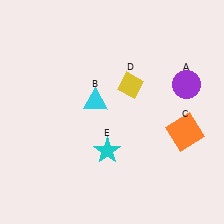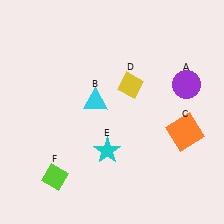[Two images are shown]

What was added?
A lime diamond (F) was added in Image 2.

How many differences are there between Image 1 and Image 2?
There is 1 difference between the two images.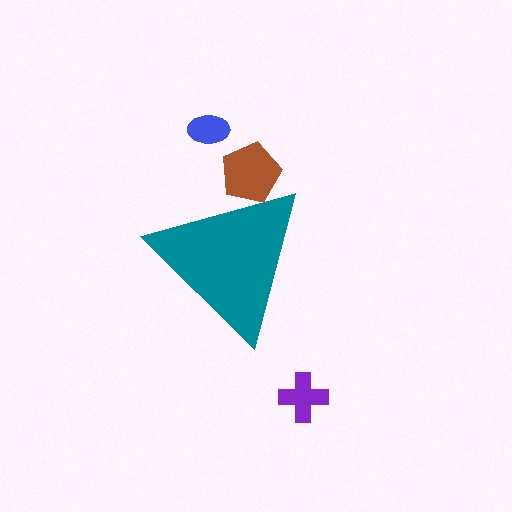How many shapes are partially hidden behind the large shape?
1 shape is partially hidden.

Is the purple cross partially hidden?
No, the purple cross is fully visible.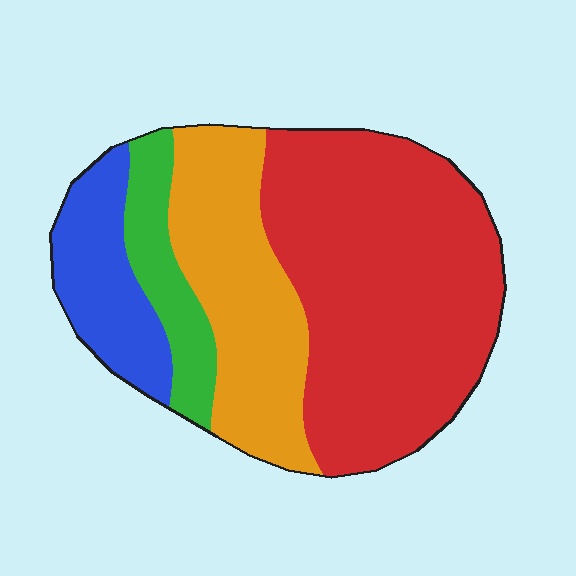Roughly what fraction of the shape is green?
Green covers 11% of the shape.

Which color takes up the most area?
Red, at roughly 50%.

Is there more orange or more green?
Orange.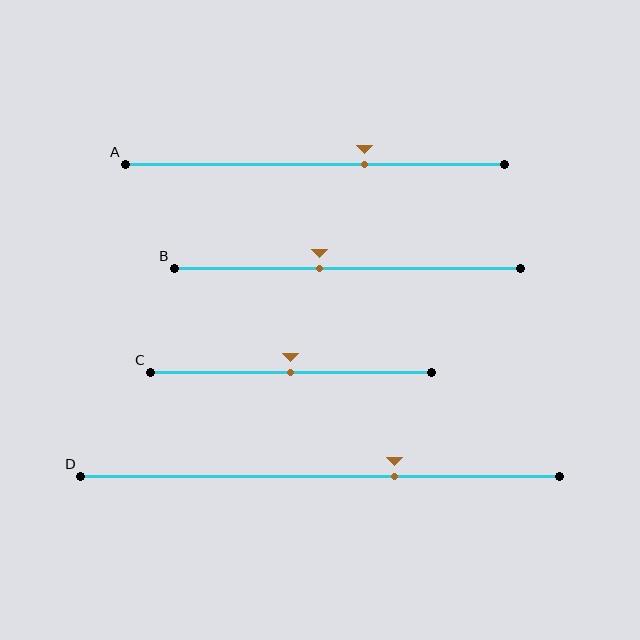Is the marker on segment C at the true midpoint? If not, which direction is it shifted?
Yes, the marker on segment C is at the true midpoint.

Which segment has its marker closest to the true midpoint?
Segment C has its marker closest to the true midpoint.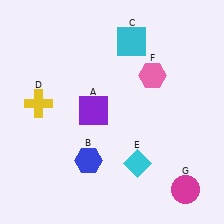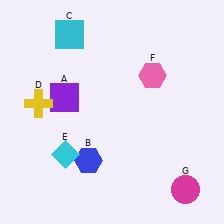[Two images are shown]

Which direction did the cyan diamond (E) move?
The cyan diamond (E) moved left.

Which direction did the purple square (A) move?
The purple square (A) moved left.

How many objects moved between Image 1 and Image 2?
3 objects moved between the two images.